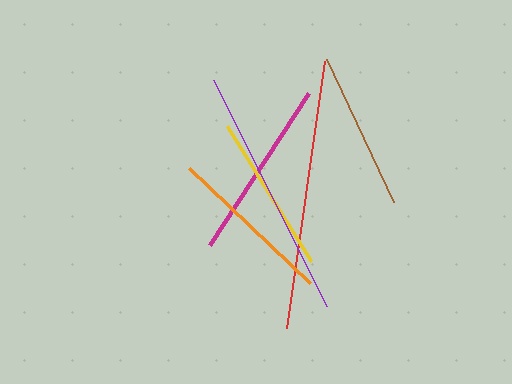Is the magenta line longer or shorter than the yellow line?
The magenta line is longer than the yellow line.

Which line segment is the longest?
The red line is the longest at approximately 270 pixels.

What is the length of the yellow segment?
The yellow segment is approximately 159 pixels long.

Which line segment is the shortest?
The brown line is the shortest at approximately 158 pixels.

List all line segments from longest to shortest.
From longest to shortest: red, purple, magenta, orange, yellow, brown.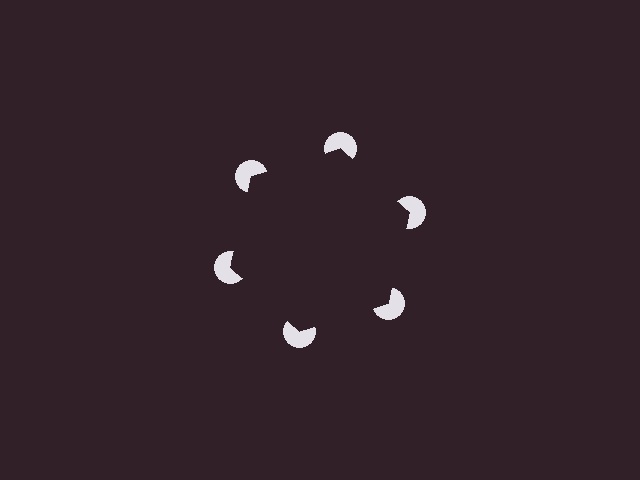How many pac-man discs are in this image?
There are 6 — one at each vertex of the illusory hexagon.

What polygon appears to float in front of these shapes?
An illusory hexagon — its edges are inferred from the aligned wedge cuts in the pac-man discs, not physically drawn.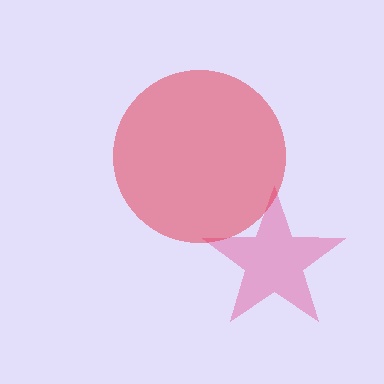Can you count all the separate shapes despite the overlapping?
Yes, there are 2 separate shapes.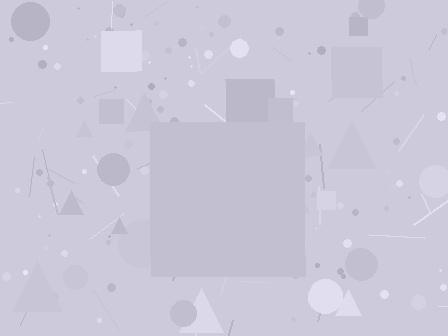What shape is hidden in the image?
A square is hidden in the image.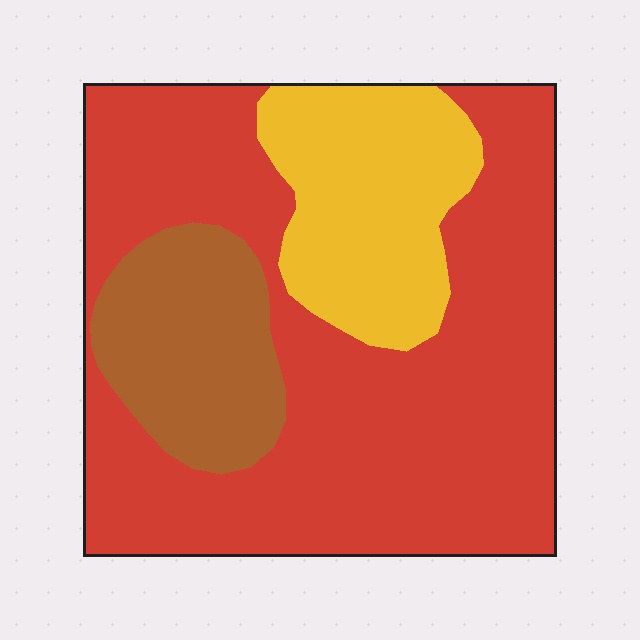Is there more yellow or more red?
Red.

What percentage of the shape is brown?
Brown takes up about one sixth (1/6) of the shape.